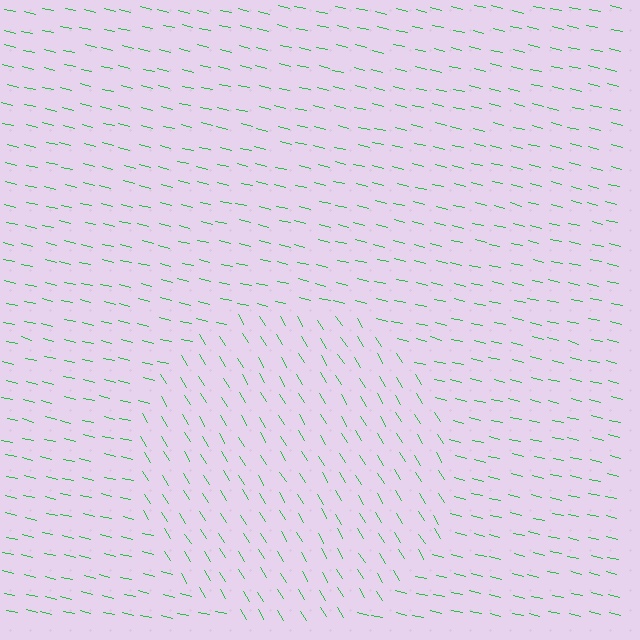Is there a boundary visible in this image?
Yes, there is a texture boundary formed by a change in line orientation.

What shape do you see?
I see a circle.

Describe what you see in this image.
The image is filled with small green line segments. A circle region in the image has lines oriented differently from the surrounding lines, creating a visible texture boundary.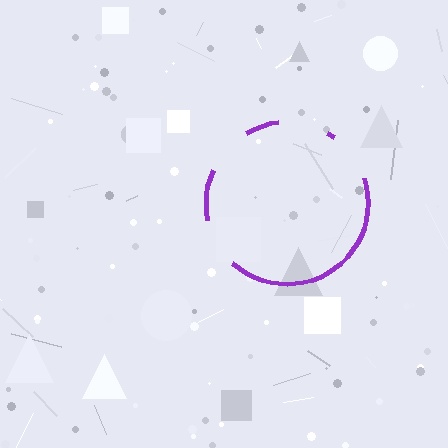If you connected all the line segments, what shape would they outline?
They would outline a circle.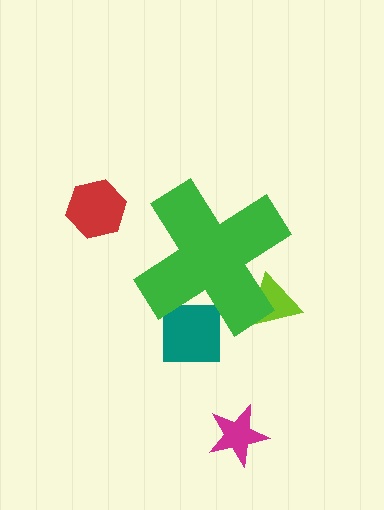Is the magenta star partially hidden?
No, the magenta star is fully visible.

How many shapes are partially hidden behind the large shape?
2 shapes are partially hidden.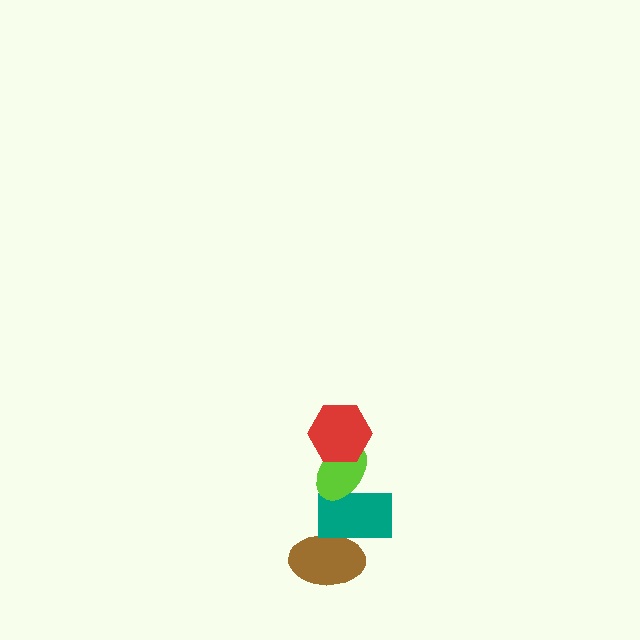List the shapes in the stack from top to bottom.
From top to bottom: the red hexagon, the lime ellipse, the teal rectangle, the brown ellipse.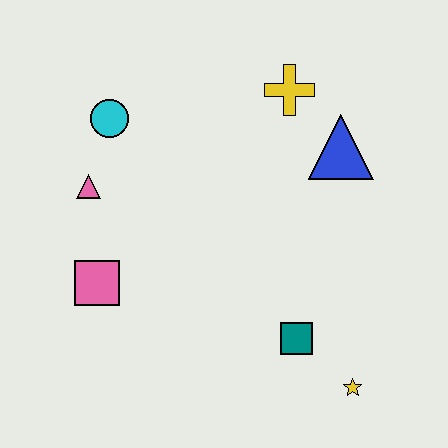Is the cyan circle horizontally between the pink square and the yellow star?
Yes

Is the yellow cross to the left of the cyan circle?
No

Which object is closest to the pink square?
The pink triangle is closest to the pink square.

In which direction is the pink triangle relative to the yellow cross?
The pink triangle is to the left of the yellow cross.